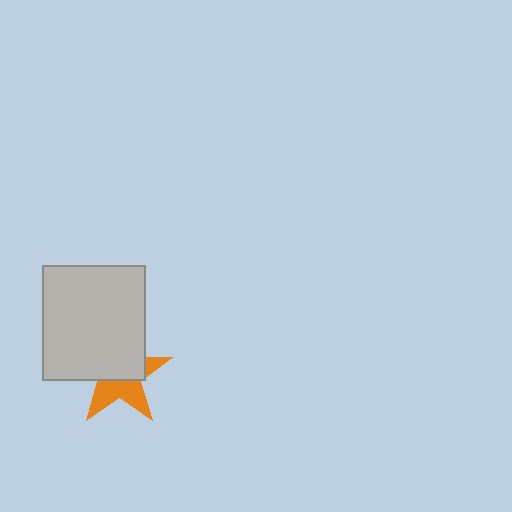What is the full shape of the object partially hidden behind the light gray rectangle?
The partially hidden object is an orange star.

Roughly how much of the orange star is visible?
About half of it is visible (roughly 45%).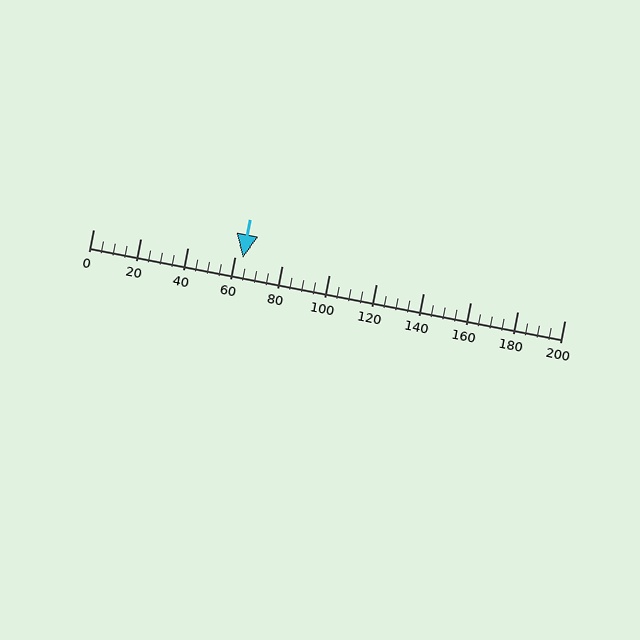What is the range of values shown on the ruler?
The ruler shows values from 0 to 200.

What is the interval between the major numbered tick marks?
The major tick marks are spaced 20 units apart.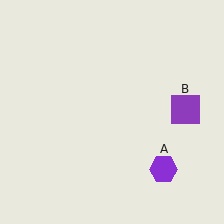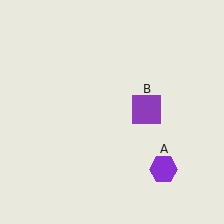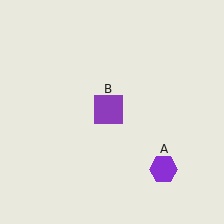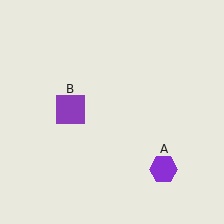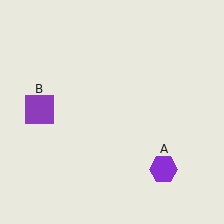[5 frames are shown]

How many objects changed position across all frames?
1 object changed position: purple square (object B).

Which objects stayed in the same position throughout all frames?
Purple hexagon (object A) remained stationary.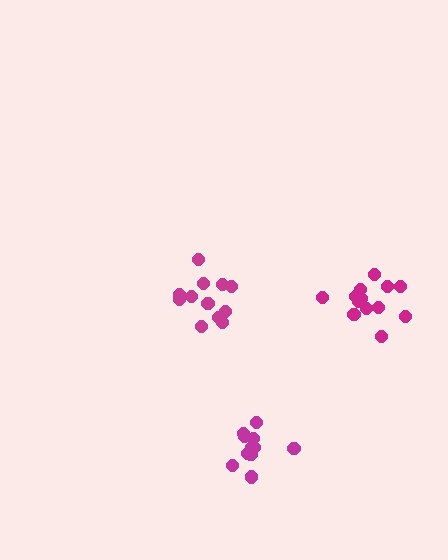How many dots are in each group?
Group 1: 12 dots, Group 2: 13 dots, Group 3: 13 dots (38 total).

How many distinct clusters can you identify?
There are 3 distinct clusters.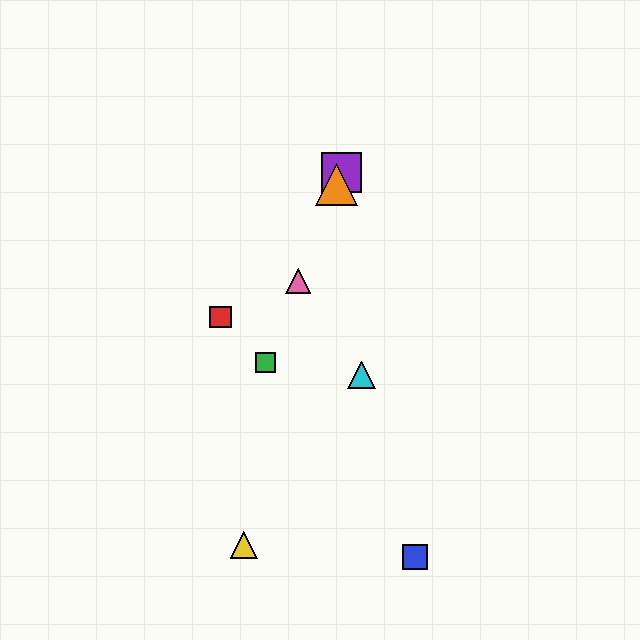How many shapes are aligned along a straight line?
4 shapes (the green square, the purple square, the orange triangle, the pink triangle) are aligned along a straight line.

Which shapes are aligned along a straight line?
The green square, the purple square, the orange triangle, the pink triangle are aligned along a straight line.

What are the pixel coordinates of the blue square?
The blue square is at (415, 557).